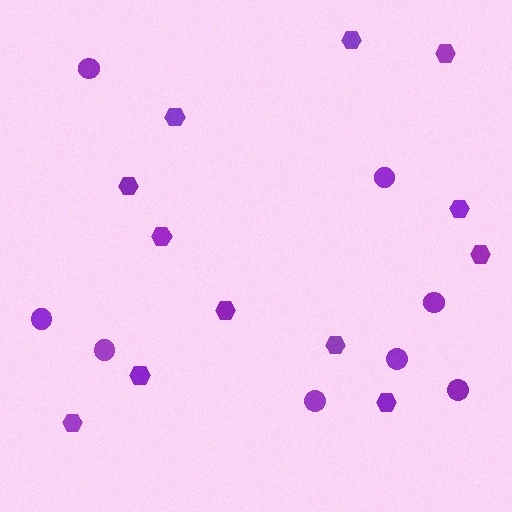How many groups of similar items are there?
There are 2 groups: one group of circles (8) and one group of hexagons (12).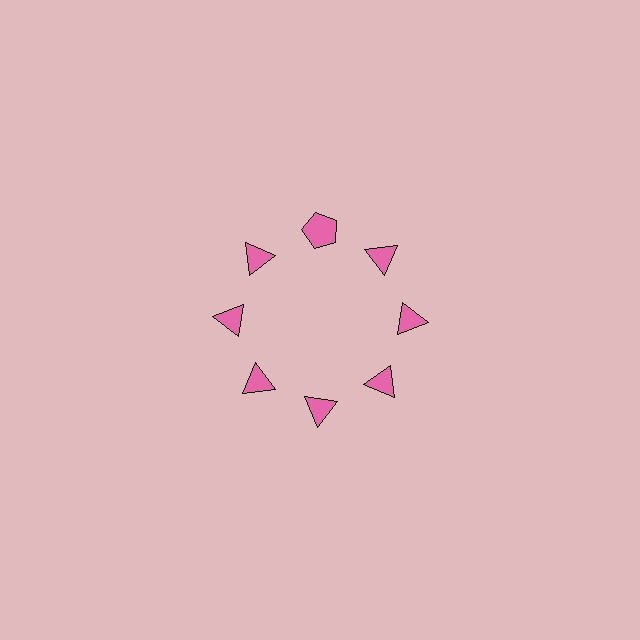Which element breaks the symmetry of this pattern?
The pink pentagon at roughly the 12 o'clock position breaks the symmetry. All other shapes are pink triangles.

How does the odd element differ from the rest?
It has a different shape: pentagon instead of triangle.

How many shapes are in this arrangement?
There are 8 shapes arranged in a ring pattern.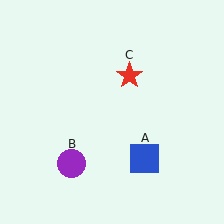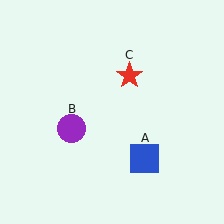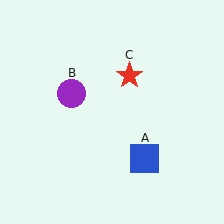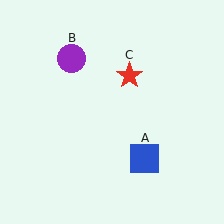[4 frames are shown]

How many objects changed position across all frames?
1 object changed position: purple circle (object B).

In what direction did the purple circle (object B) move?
The purple circle (object B) moved up.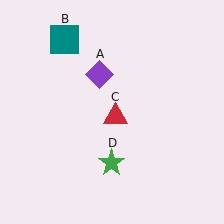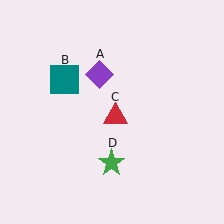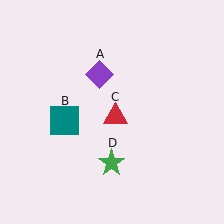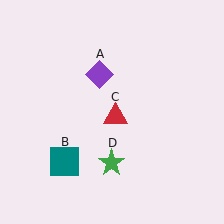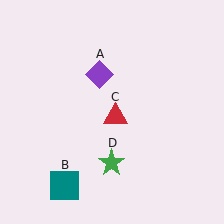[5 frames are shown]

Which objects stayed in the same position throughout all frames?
Purple diamond (object A) and red triangle (object C) and green star (object D) remained stationary.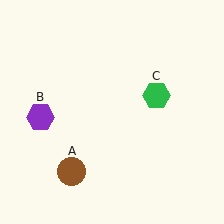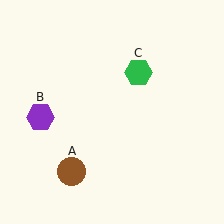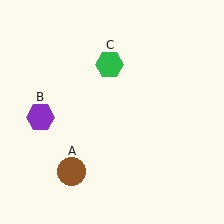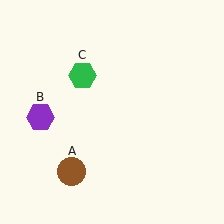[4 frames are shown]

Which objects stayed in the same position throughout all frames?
Brown circle (object A) and purple hexagon (object B) remained stationary.